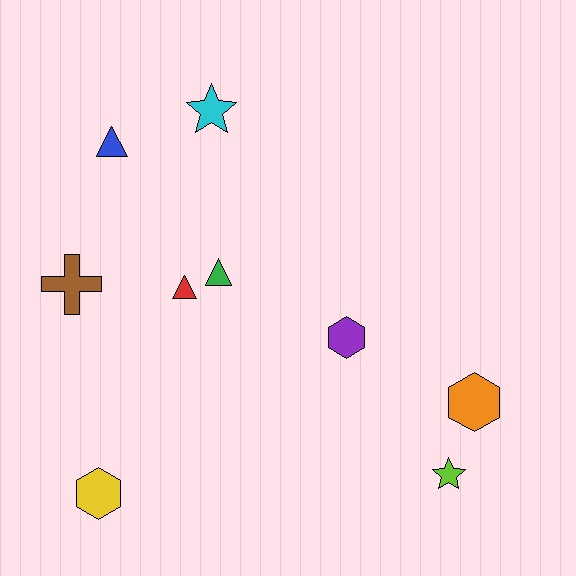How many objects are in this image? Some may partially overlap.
There are 9 objects.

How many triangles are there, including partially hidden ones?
There are 3 triangles.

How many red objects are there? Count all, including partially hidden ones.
There is 1 red object.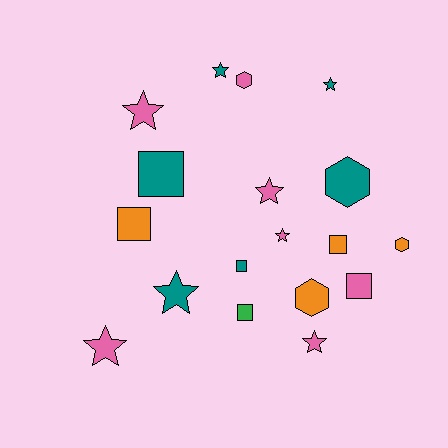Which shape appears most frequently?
Star, with 8 objects.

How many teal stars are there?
There are 3 teal stars.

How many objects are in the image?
There are 18 objects.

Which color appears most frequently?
Pink, with 7 objects.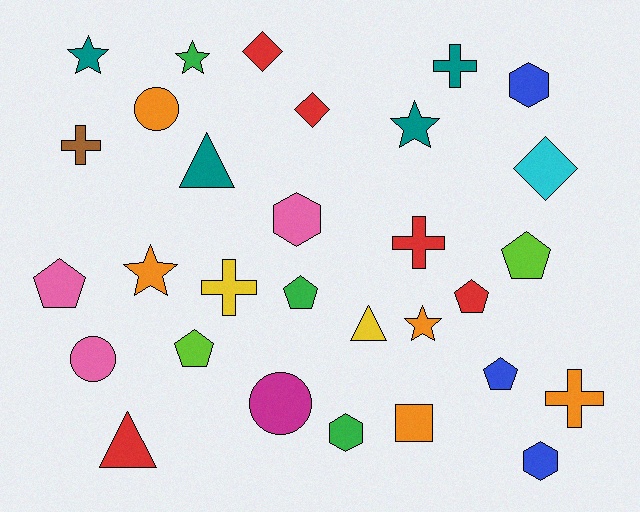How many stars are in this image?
There are 5 stars.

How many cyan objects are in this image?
There is 1 cyan object.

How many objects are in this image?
There are 30 objects.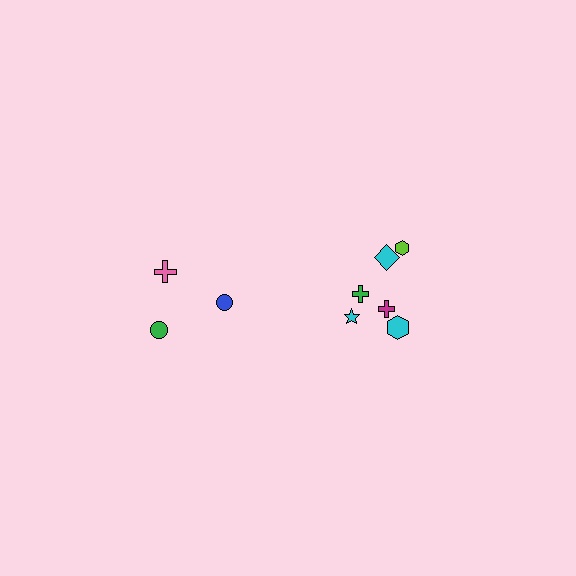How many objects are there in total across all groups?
There are 9 objects.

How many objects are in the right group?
There are 6 objects.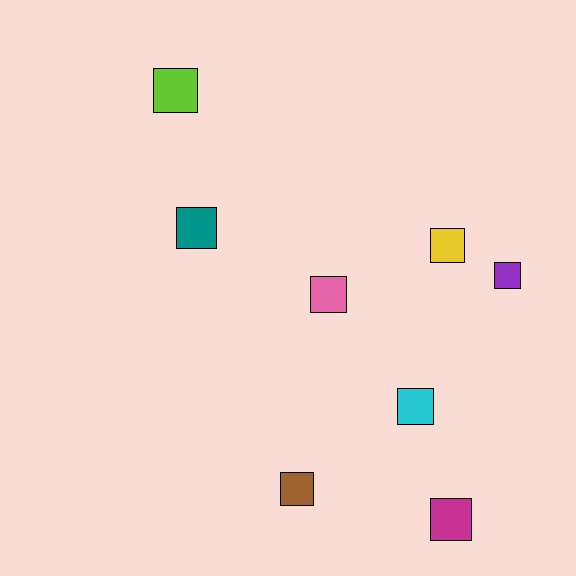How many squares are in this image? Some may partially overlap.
There are 8 squares.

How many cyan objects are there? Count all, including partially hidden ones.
There is 1 cyan object.